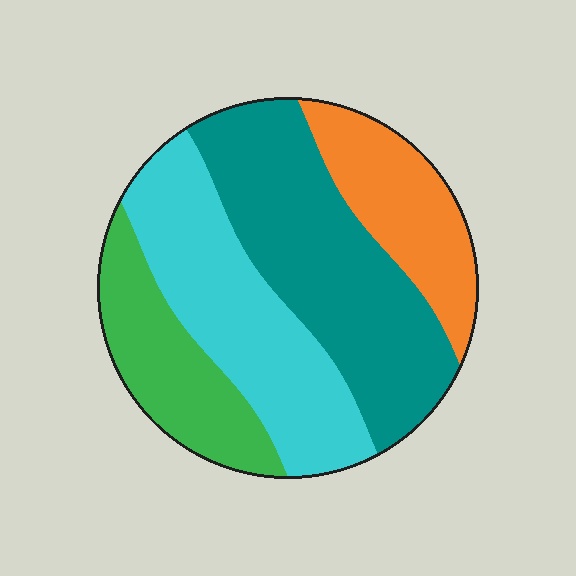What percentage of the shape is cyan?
Cyan takes up about one third (1/3) of the shape.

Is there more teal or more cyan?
Teal.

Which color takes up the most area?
Teal, at roughly 35%.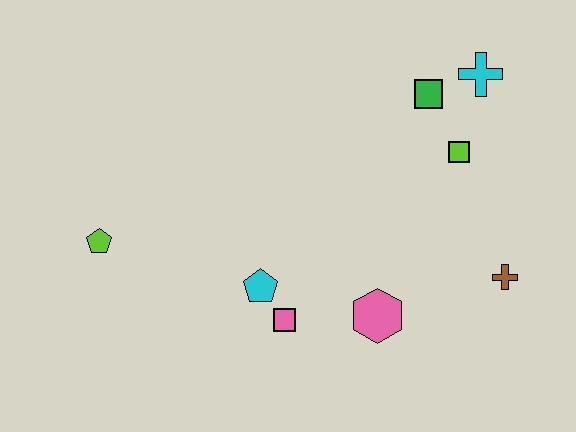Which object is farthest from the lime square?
The lime pentagon is farthest from the lime square.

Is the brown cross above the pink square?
Yes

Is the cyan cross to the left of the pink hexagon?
No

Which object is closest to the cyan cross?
The green square is closest to the cyan cross.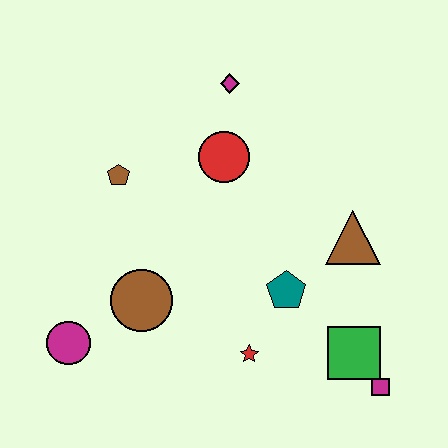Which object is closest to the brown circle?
The magenta circle is closest to the brown circle.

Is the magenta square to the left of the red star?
No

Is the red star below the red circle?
Yes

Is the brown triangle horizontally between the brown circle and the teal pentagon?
No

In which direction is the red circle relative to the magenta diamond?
The red circle is below the magenta diamond.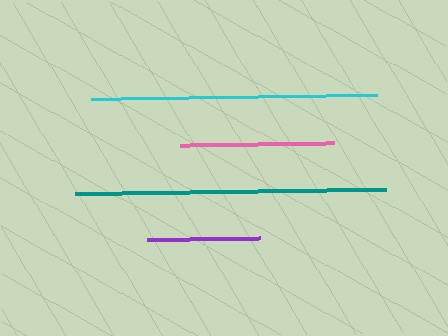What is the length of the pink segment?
The pink segment is approximately 155 pixels long.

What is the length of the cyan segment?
The cyan segment is approximately 286 pixels long.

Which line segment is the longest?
The teal line is the longest at approximately 310 pixels.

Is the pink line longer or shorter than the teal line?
The teal line is longer than the pink line.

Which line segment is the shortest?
The purple line is the shortest at approximately 113 pixels.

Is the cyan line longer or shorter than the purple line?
The cyan line is longer than the purple line.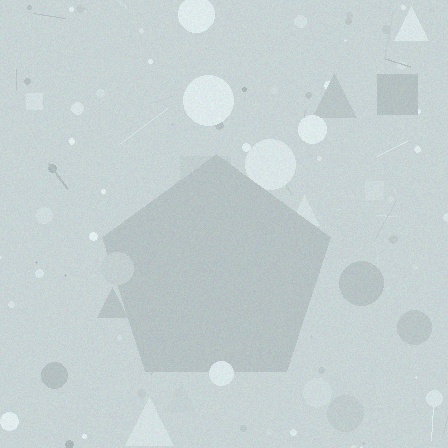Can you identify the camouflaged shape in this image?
The camouflaged shape is a pentagon.